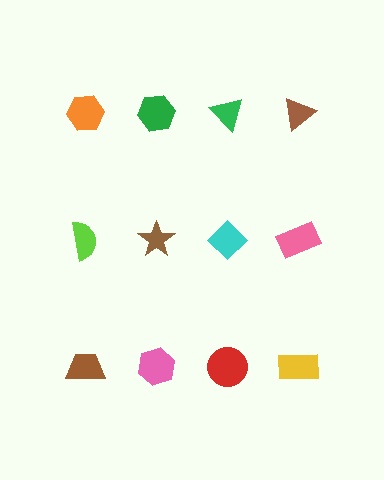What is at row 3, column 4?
A yellow rectangle.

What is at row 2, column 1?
A lime semicircle.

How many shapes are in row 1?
4 shapes.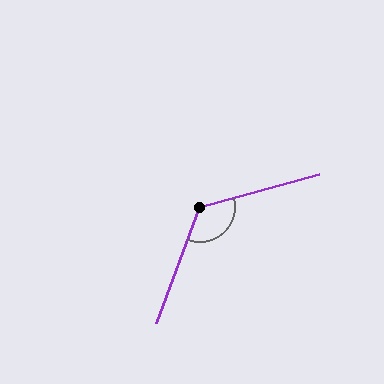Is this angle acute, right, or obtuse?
It is obtuse.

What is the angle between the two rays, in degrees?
Approximately 126 degrees.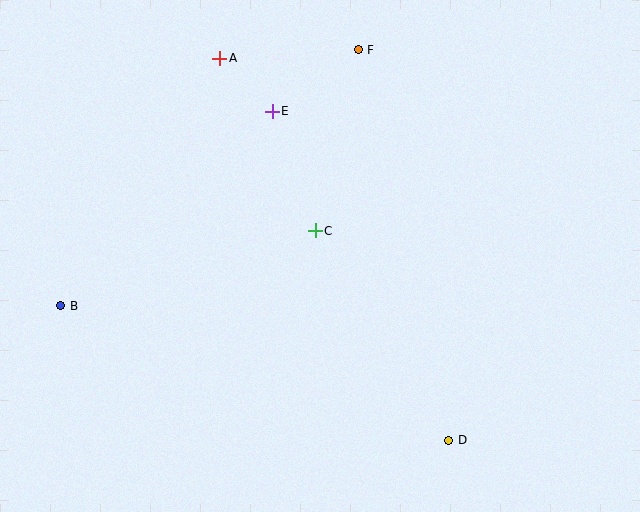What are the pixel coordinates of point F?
Point F is at (358, 50).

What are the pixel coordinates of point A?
Point A is at (220, 58).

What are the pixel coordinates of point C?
Point C is at (315, 231).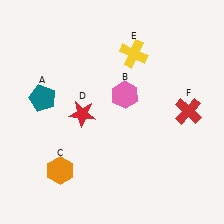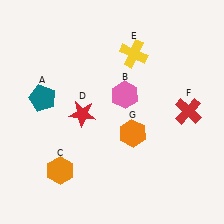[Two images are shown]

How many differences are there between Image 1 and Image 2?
There is 1 difference between the two images.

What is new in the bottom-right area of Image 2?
An orange hexagon (G) was added in the bottom-right area of Image 2.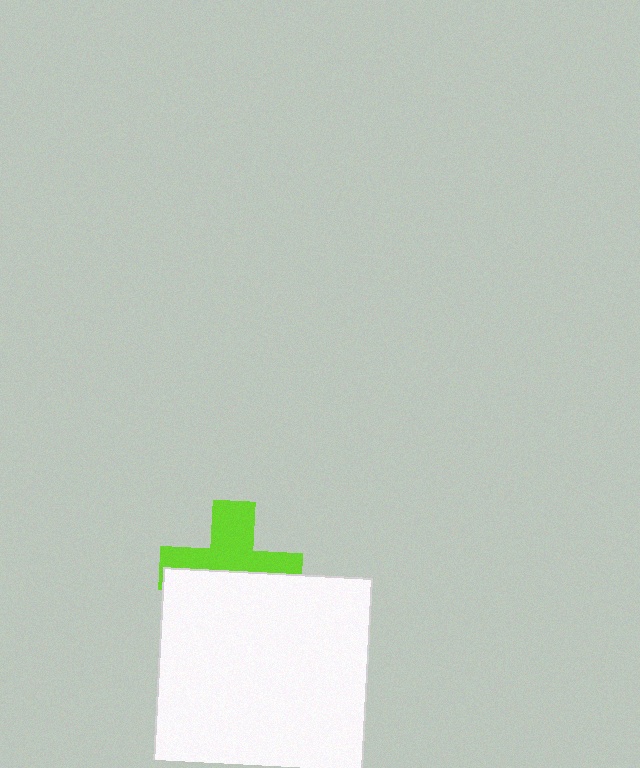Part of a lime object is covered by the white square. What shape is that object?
It is a cross.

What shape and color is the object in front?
The object in front is a white square.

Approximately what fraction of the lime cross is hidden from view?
Roughly 50% of the lime cross is hidden behind the white square.